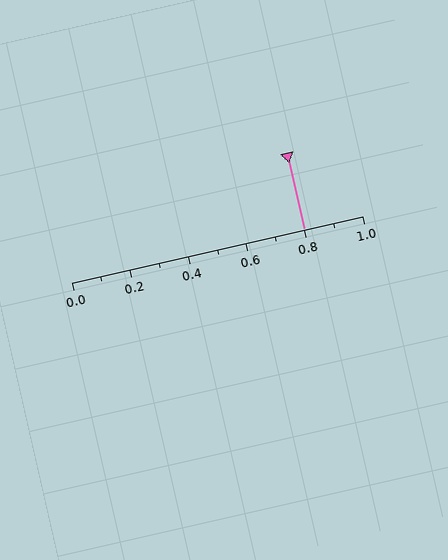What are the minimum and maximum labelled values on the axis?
The axis runs from 0.0 to 1.0.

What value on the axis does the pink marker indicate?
The marker indicates approximately 0.8.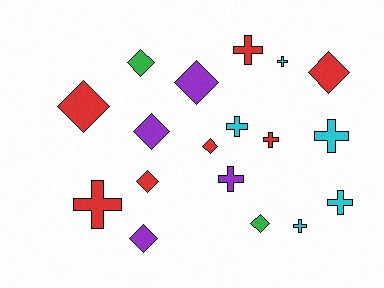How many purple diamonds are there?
There are 3 purple diamonds.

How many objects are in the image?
There are 18 objects.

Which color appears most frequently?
Red, with 7 objects.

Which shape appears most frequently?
Diamond, with 9 objects.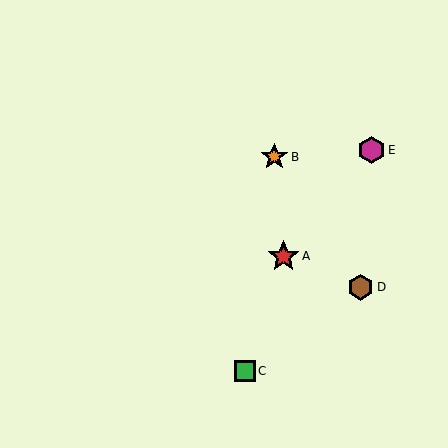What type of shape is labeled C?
Shape C is a green square.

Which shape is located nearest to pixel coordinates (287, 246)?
The red star (labeled A) at (284, 256) is nearest to that location.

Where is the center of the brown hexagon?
The center of the brown hexagon is at (361, 287).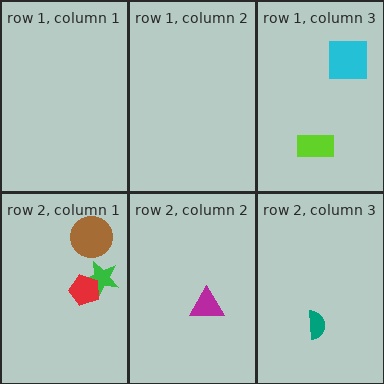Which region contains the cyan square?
The row 1, column 3 region.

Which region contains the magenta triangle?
The row 2, column 2 region.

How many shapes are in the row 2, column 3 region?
1.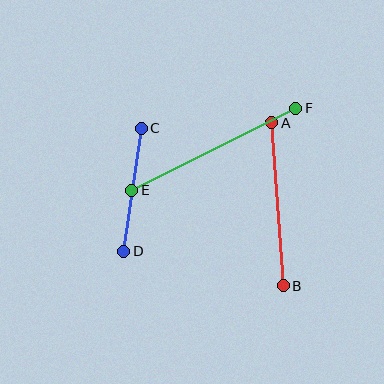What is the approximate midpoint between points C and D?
The midpoint is at approximately (133, 190) pixels.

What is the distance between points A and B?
The distance is approximately 163 pixels.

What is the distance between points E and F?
The distance is approximately 183 pixels.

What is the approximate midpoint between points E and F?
The midpoint is at approximately (214, 149) pixels.